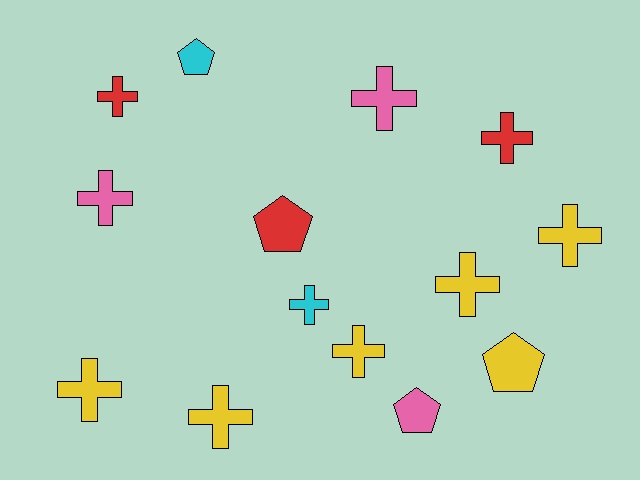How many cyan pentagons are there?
There is 1 cyan pentagon.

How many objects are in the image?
There are 14 objects.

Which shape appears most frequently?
Cross, with 10 objects.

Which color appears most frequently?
Yellow, with 6 objects.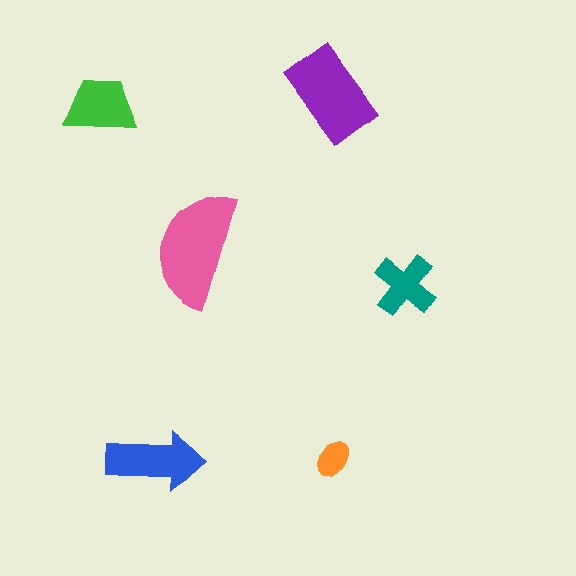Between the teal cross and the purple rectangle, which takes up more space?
The purple rectangle.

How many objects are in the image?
There are 6 objects in the image.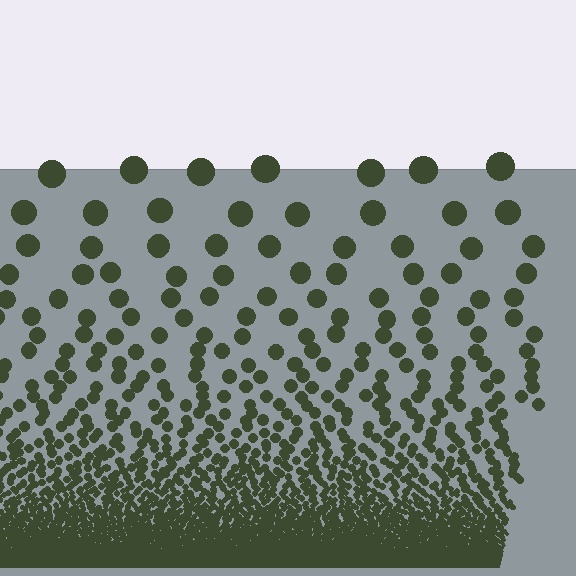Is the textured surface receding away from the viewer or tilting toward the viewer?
The surface appears to tilt toward the viewer. Texture elements get larger and sparser toward the top.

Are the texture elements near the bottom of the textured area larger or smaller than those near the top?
Smaller. The gradient is inverted — elements near the bottom are smaller and denser.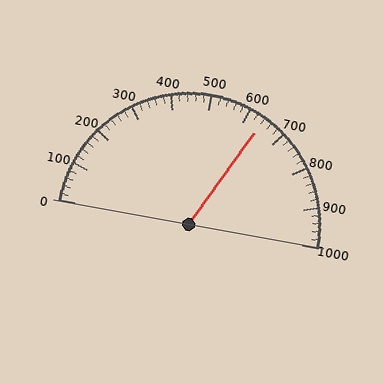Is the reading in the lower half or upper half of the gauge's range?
The reading is in the upper half of the range (0 to 1000).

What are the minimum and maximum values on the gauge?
The gauge ranges from 0 to 1000.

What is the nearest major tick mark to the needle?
The nearest major tick mark is 600.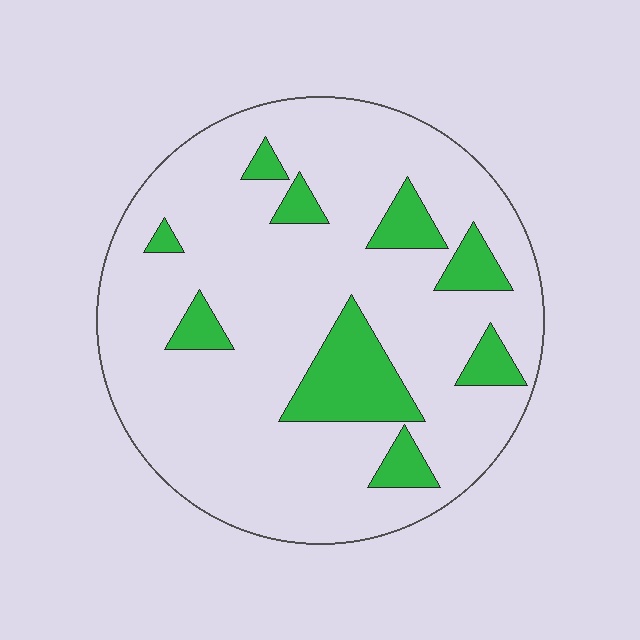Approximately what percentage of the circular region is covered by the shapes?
Approximately 15%.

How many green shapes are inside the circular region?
9.